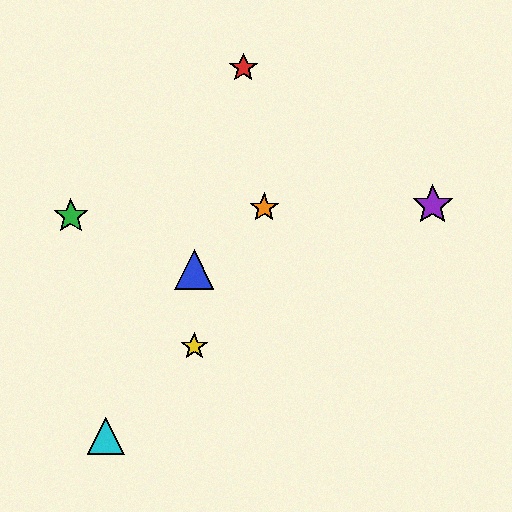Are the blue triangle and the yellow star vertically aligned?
Yes, both are at x≈194.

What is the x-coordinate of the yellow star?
The yellow star is at x≈194.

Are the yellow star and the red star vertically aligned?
No, the yellow star is at x≈194 and the red star is at x≈243.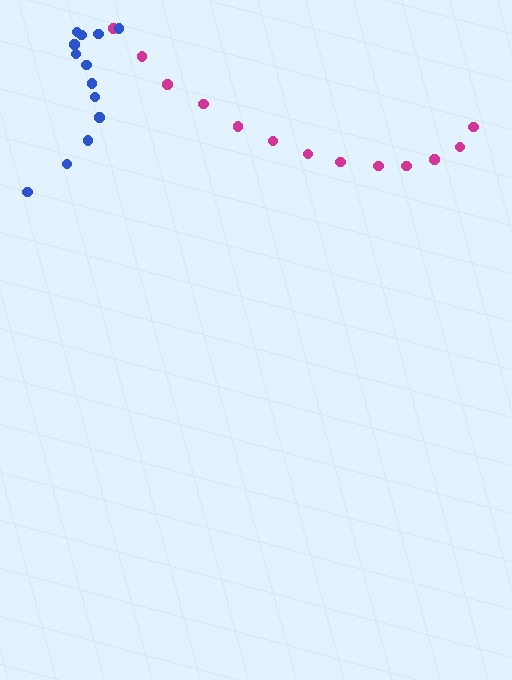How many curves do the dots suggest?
There are 2 distinct paths.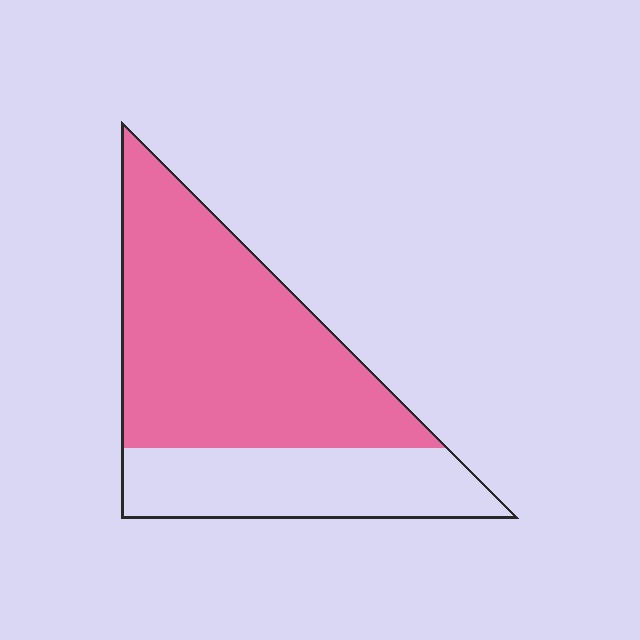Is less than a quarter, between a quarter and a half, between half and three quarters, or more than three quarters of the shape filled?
Between half and three quarters.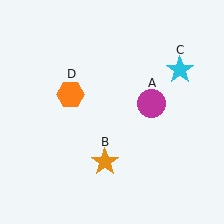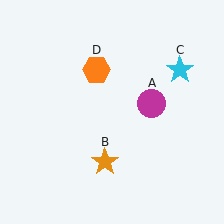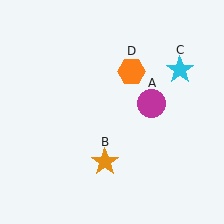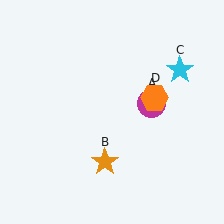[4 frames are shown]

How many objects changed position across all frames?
1 object changed position: orange hexagon (object D).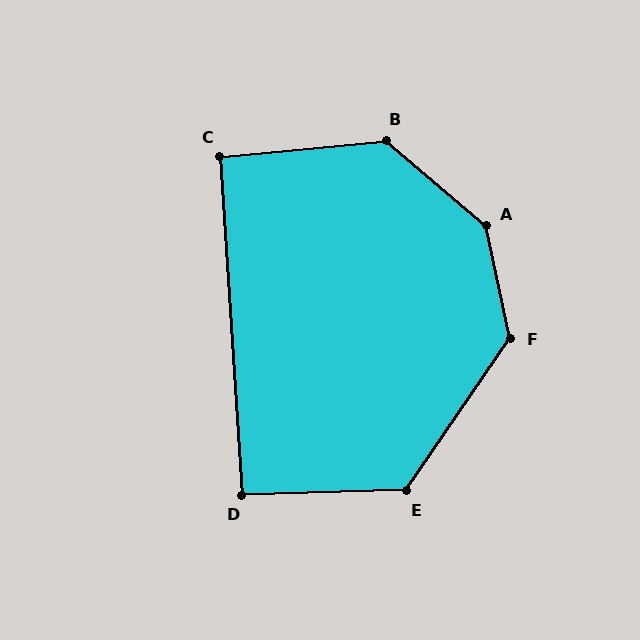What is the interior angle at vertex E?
Approximately 126 degrees (obtuse).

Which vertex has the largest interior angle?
A, at approximately 143 degrees.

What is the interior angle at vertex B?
Approximately 134 degrees (obtuse).